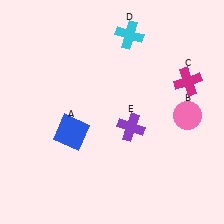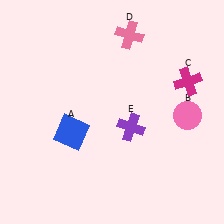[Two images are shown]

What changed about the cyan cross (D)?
In Image 1, D is cyan. In Image 2, it changed to pink.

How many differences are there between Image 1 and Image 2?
There is 1 difference between the two images.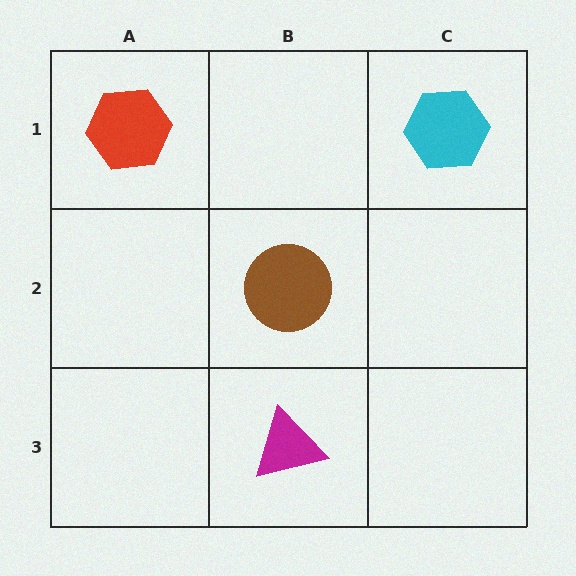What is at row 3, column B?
A magenta triangle.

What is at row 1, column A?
A red hexagon.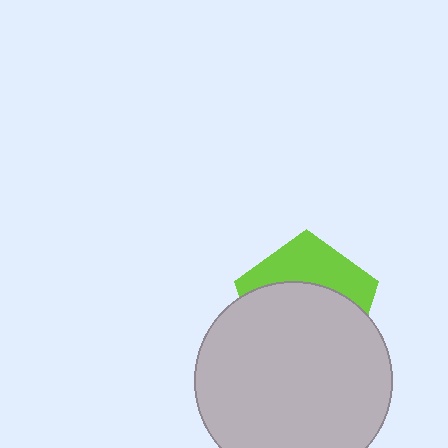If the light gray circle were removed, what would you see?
You would see the complete lime pentagon.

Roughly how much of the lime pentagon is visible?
A small part of it is visible (roughly 36%).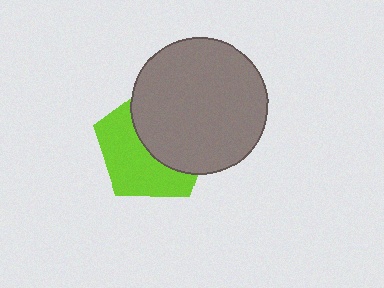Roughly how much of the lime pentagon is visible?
About half of it is visible (roughly 50%).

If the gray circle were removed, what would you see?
You would see the complete lime pentagon.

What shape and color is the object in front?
The object in front is a gray circle.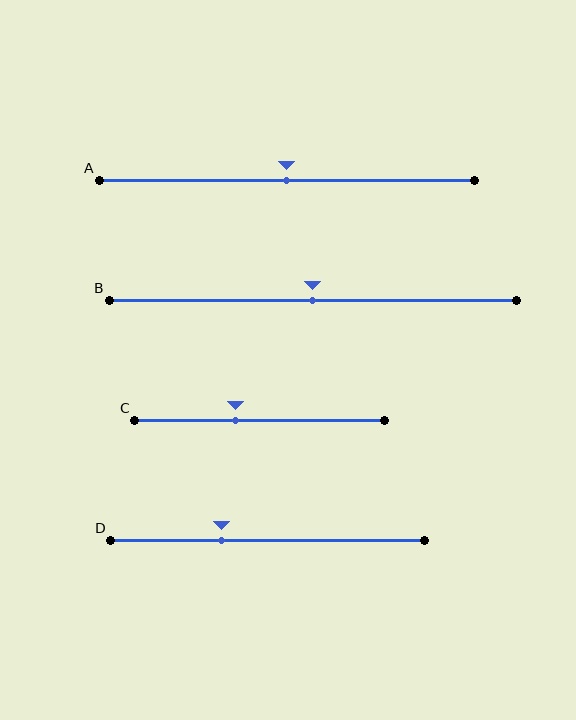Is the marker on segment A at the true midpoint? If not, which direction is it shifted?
Yes, the marker on segment A is at the true midpoint.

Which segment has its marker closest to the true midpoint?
Segment A has its marker closest to the true midpoint.